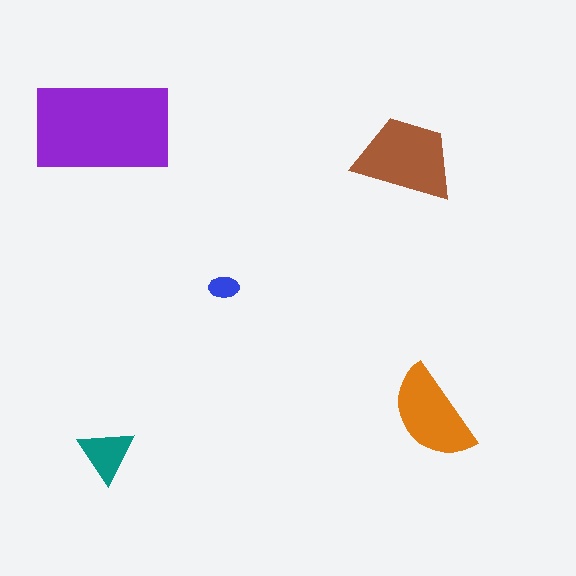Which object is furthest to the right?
The orange semicircle is rightmost.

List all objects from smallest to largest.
The blue ellipse, the teal triangle, the orange semicircle, the brown trapezoid, the purple rectangle.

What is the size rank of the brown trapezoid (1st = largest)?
2nd.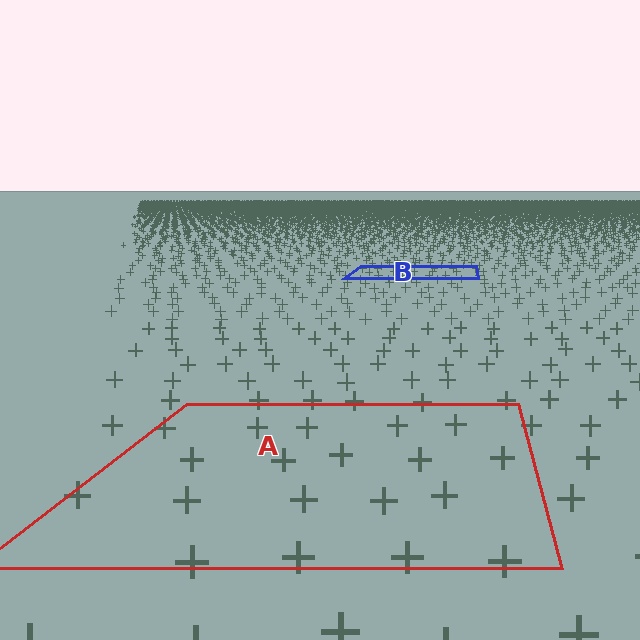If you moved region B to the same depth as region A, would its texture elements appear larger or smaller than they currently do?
They would appear larger. At a closer depth, the same texture elements are projected at a bigger on-screen size.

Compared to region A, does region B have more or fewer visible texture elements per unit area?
Region B has more texture elements per unit area — they are packed more densely because it is farther away.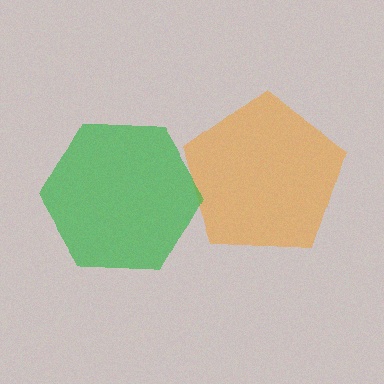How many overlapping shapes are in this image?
There are 2 overlapping shapes in the image.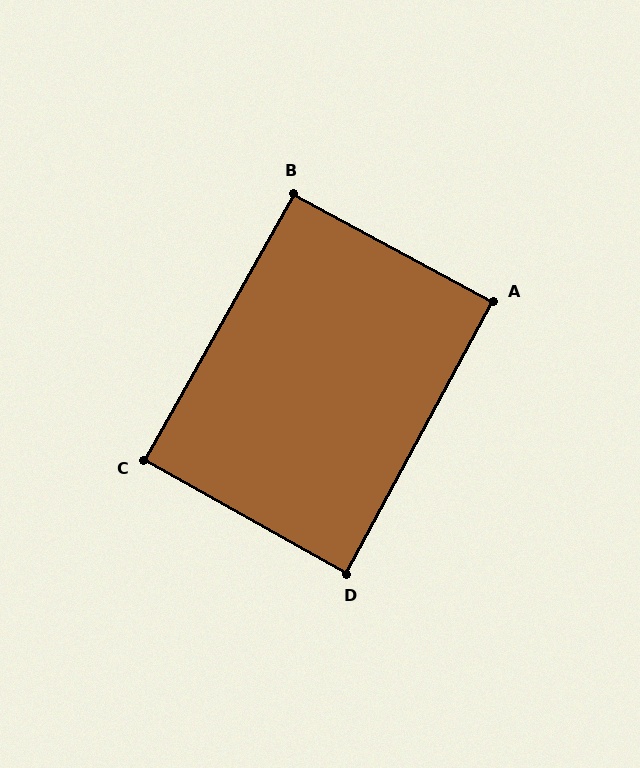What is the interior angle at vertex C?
Approximately 90 degrees (approximately right).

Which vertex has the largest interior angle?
B, at approximately 91 degrees.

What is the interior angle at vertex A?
Approximately 90 degrees (approximately right).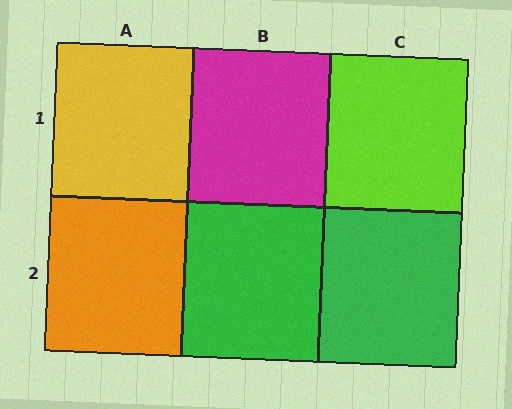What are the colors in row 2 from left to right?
Orange, green, green.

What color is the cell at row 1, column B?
Magenta.